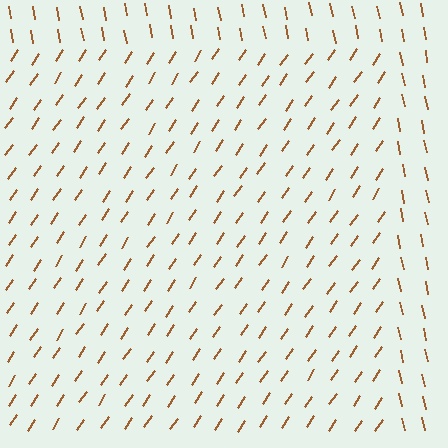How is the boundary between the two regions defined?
The boundary is defined purely by a change in line orientation (approximately 45 degrees difference). All lines are the same color and thickness.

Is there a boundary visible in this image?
Yes, there is a texture boundary formed by a change in line orientation.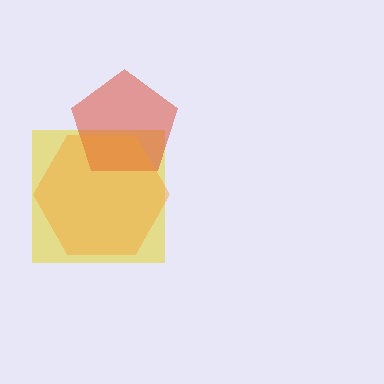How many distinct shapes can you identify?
There are 3 distinct shapes: a yellow square, a red pentagon, an orange hexagon.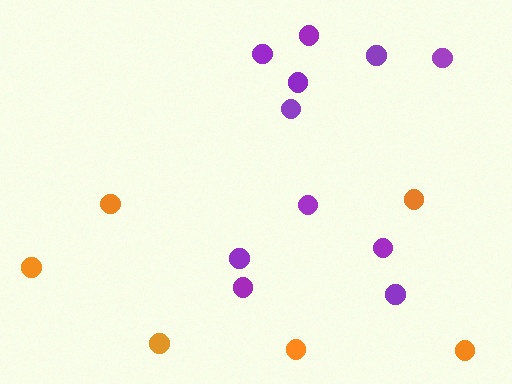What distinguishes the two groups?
There are 2 groups: one group of purple circles (11) and one group of orange circles (6).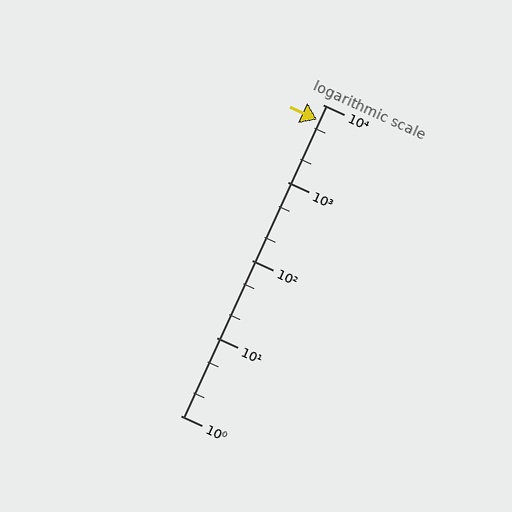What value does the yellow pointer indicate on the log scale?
The pointer indicates approximately 6400.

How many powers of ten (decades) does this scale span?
The scale spans 4 decades, from 1 to 10000.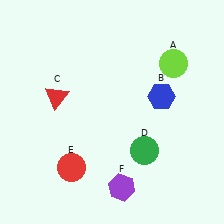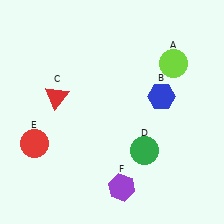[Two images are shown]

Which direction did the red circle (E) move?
The red circle (E) moved left.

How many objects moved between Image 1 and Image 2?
1 object moved between the two images.